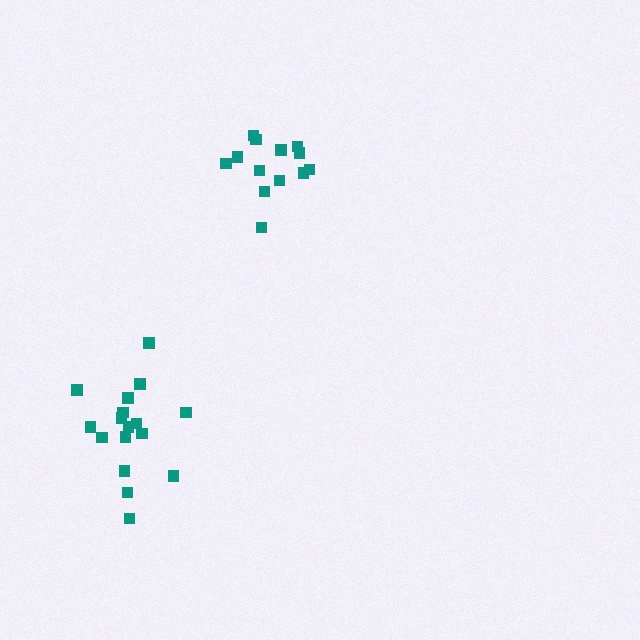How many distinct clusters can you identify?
There are 2 distinct clusters.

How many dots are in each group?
Group 1: 14 dots, Group 2: 17 dots (31 total).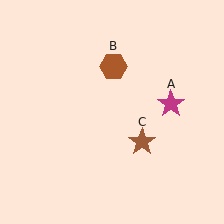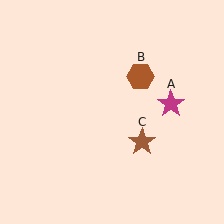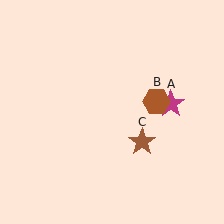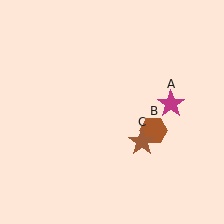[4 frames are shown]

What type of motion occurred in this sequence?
The brown hexagon (object B) rotated clockwise around the center of the scene.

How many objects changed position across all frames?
1 object changed position: brown hexagon (object B).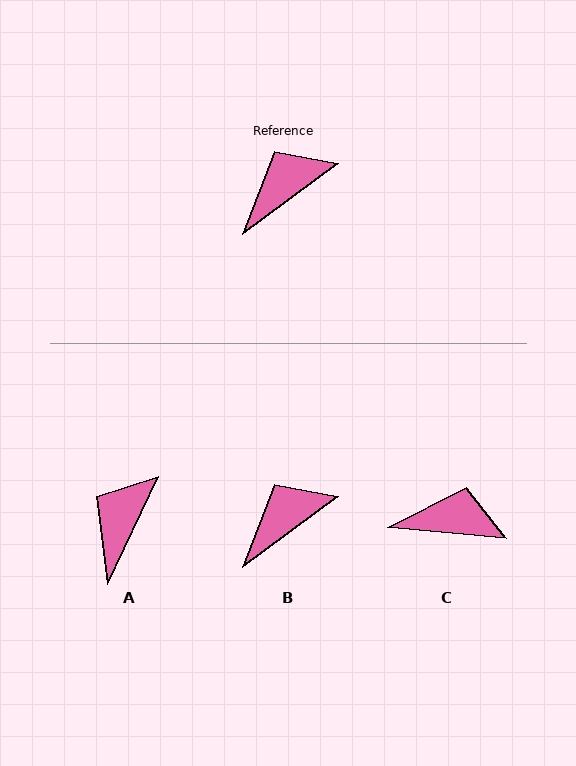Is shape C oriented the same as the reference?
No, it is off by about 42 degrees.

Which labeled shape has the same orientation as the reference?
B.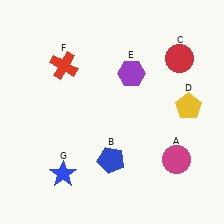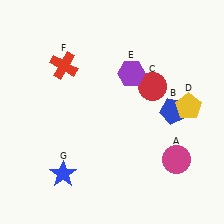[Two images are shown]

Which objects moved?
The objects that moved are: the blue pentagon (B), the red circle (C).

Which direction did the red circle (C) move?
The red circle (C) moved down.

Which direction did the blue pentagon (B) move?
The blue pentagon (B) moved right.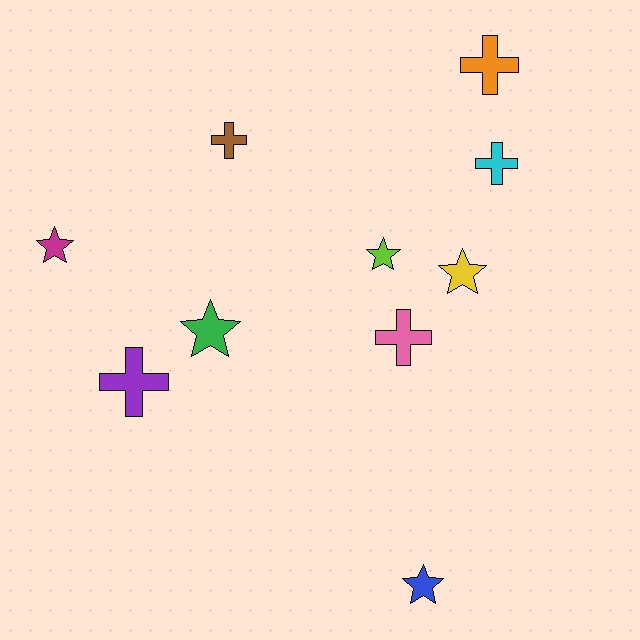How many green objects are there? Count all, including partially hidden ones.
There is 1 green object.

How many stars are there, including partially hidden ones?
There are 5 stars.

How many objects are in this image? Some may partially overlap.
There are 10 objects.